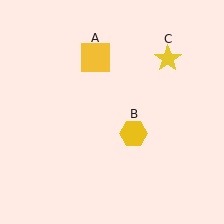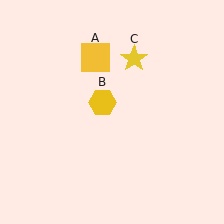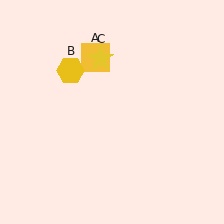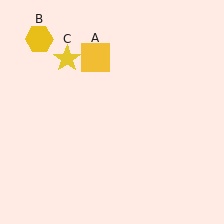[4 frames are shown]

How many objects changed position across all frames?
2 objects changed position: yellow hexagon (object B), yellow star (object C).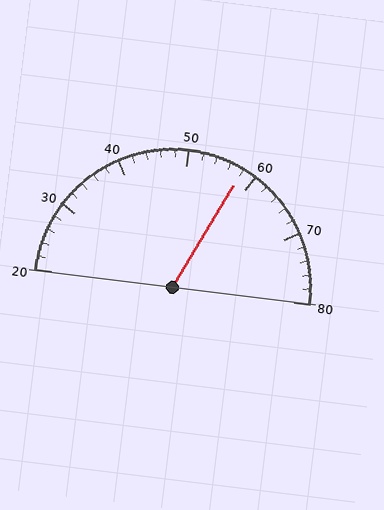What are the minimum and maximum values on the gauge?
The gauge ranges from 20 to 80.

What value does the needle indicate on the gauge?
The needle indicates approximately 58.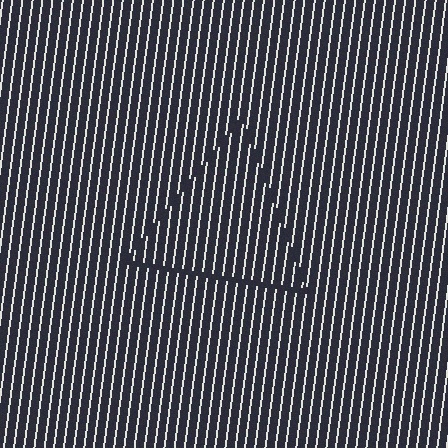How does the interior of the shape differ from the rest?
The interior of the shape contains the same grating, shifted by half a period — the contour is defined by the phase discontinuity where line-ends from the inner and outer gratings abut.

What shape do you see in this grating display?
An illusory triangle. The interior of the shape contains the same grating, shifted by half a period — the contour is defined by the phase discontinuity where line-ends from the inner and outer gratings abut.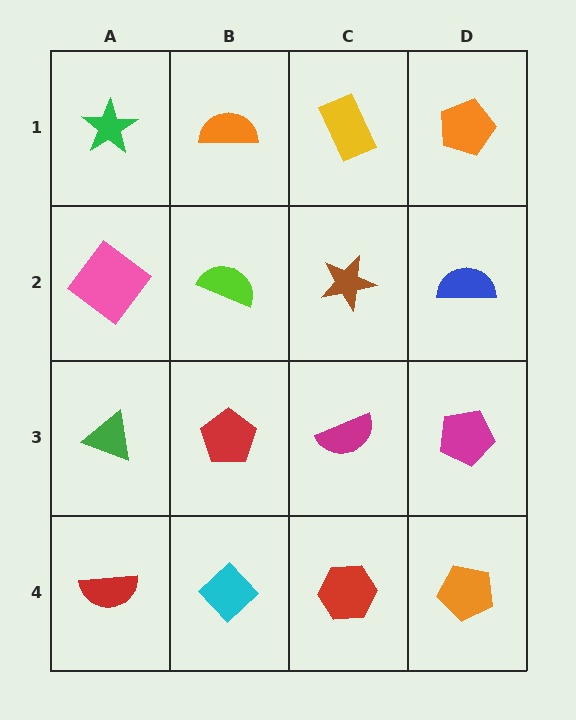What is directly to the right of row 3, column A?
A red pentagon.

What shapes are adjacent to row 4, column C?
A magenta semicircle (row 3, column C), a cyan diamond (row 4, column B), an orange pentagon (row 4, column D).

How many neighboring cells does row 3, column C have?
4.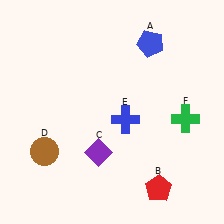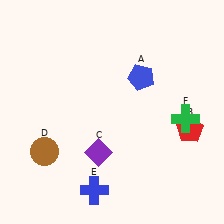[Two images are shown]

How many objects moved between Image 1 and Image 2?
3 objects moved between the two images.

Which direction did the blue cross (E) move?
The blue cross (E) moved down.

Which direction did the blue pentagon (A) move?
The blue pentagon (A) moved down.